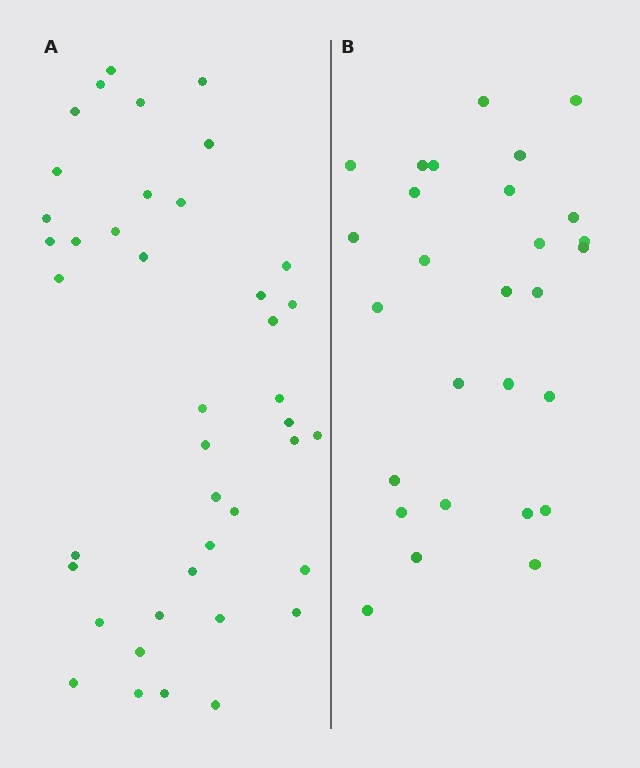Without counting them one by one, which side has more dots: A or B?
Region A (the left region) has more dots.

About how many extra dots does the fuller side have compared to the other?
Region A has approximately 15 more dots than region B.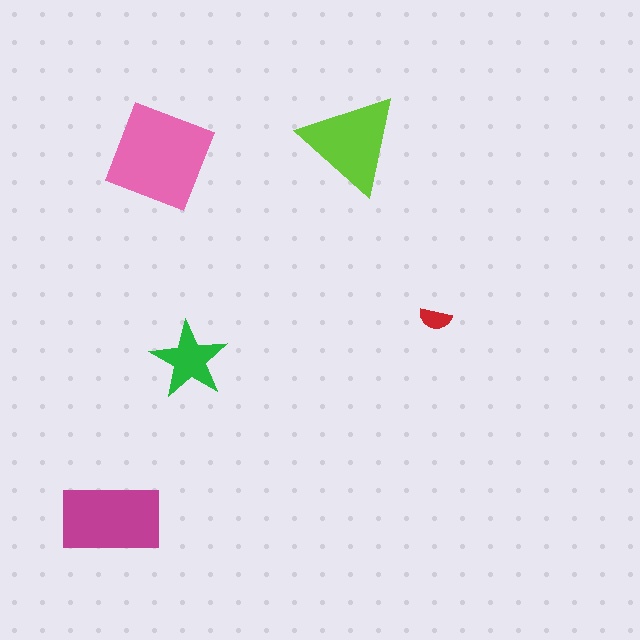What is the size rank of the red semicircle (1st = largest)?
5th.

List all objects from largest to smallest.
The pink diamond, the magenta rectangle, the lime triangle, the green star, the red semicircle.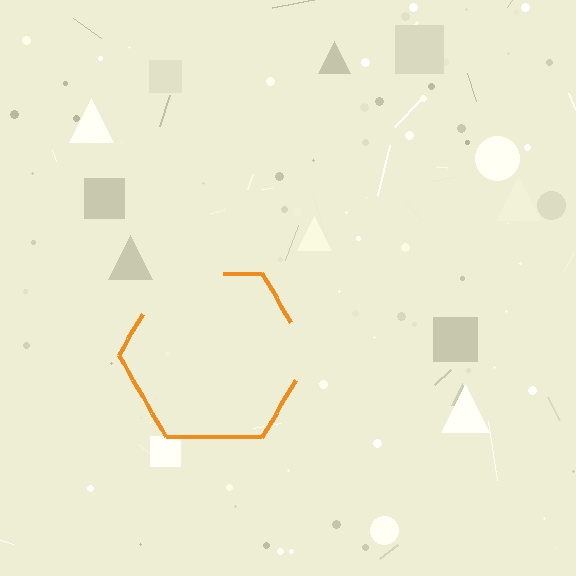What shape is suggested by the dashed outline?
The dashed outline suggests a hexagon.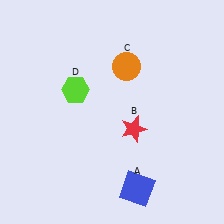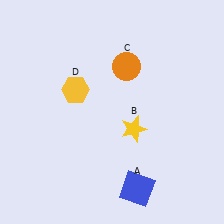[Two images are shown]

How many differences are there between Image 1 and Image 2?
There are 2 differences between the two images.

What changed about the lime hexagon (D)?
In Image 1, D is lime. In Image 2, it changed to yellow.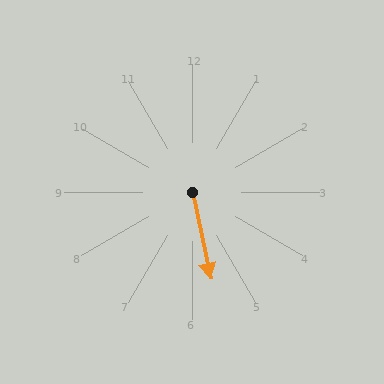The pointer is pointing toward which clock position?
Roughly 6 o'clock.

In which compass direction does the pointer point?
South.